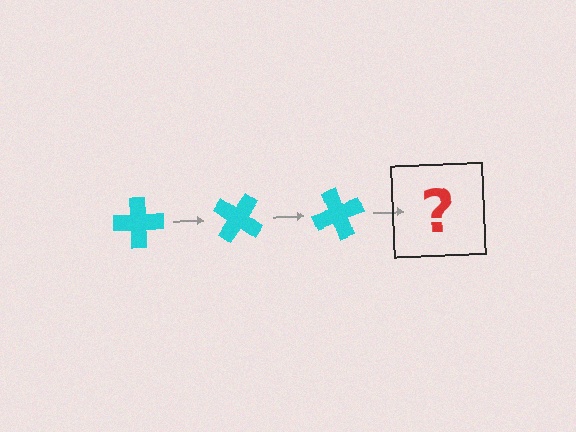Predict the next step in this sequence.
The next step is a cyan cross rotated 105 degrees.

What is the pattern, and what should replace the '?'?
The pattern is that the cross rotates 35 degrees each step. The '?' should be a cyan cross rotated 105 degrees.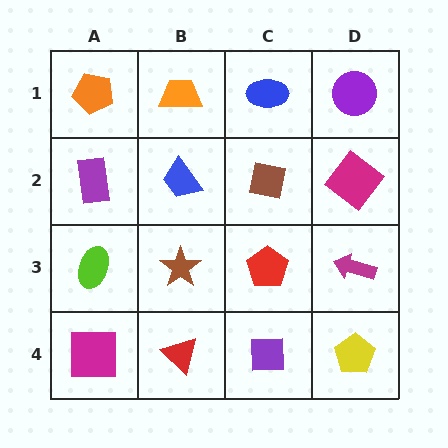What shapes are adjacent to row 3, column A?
A purple rectangle (row 2, column A), a magenta square (row 4, column A), a brown star (row 3, column B).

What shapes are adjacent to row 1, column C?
A brown square (row 2, column C), an orange trapezoid (row 1, column B), a purple circle (row 1, column D).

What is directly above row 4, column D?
A magenta arrow.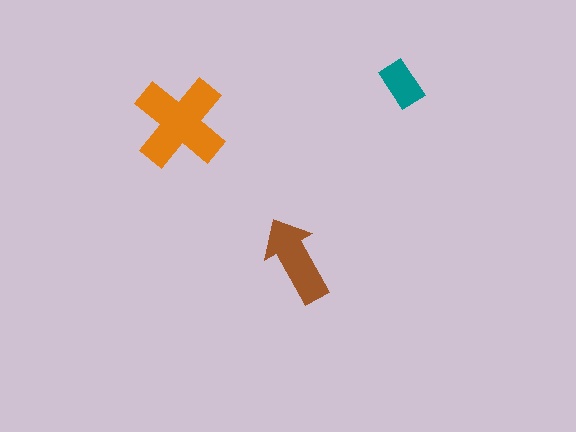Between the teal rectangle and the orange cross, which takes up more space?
The orange cross.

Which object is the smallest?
The teal rectangle.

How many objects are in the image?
There are 3 objects in the image.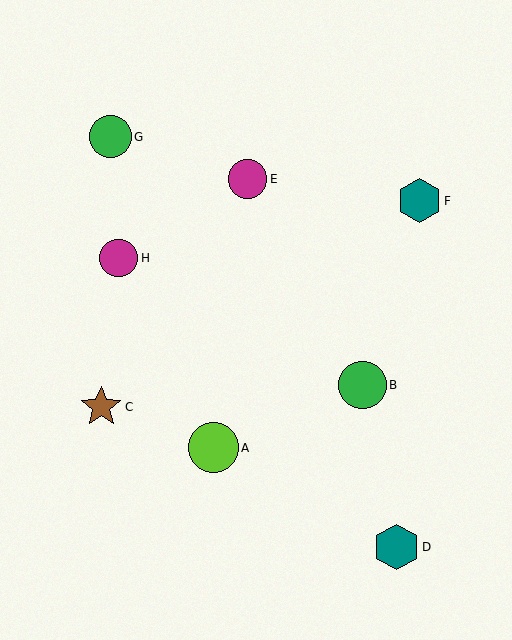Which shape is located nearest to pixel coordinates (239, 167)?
The magenta circle (labeled E) at (248, 179) is nearest to that location.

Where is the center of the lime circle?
The center of the lime circle is at (213, 448).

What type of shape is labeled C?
Shape C is a brown star.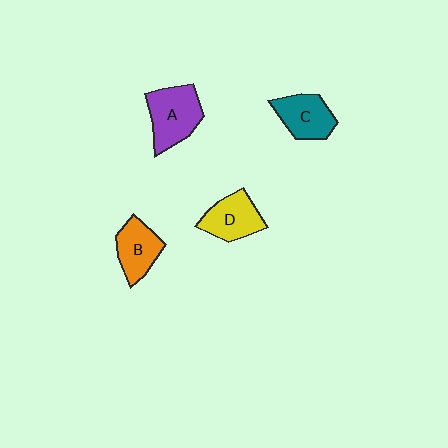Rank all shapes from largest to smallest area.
From largest to smallest: A (purple), D (yellow), C (teal), B (orange).